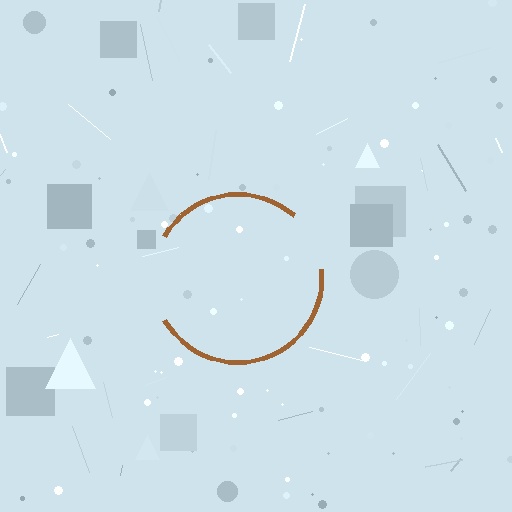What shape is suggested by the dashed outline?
The dashed outline suggests a circle.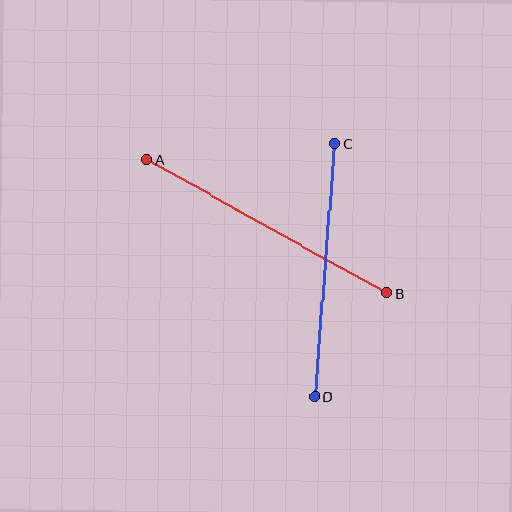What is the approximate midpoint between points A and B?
The midpoint is at approximately (266, 227) pixels.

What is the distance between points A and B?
The distance is approximately 274 pixels.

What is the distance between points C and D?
The distance is approximately 253 pixels.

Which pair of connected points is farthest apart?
Points A and B are farthest apart.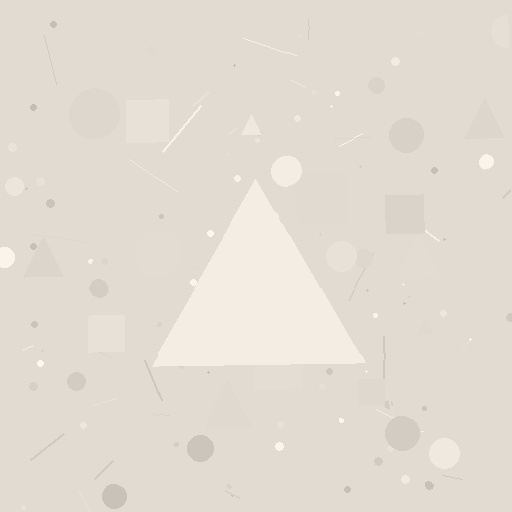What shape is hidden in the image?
A triangle is hidden in the image.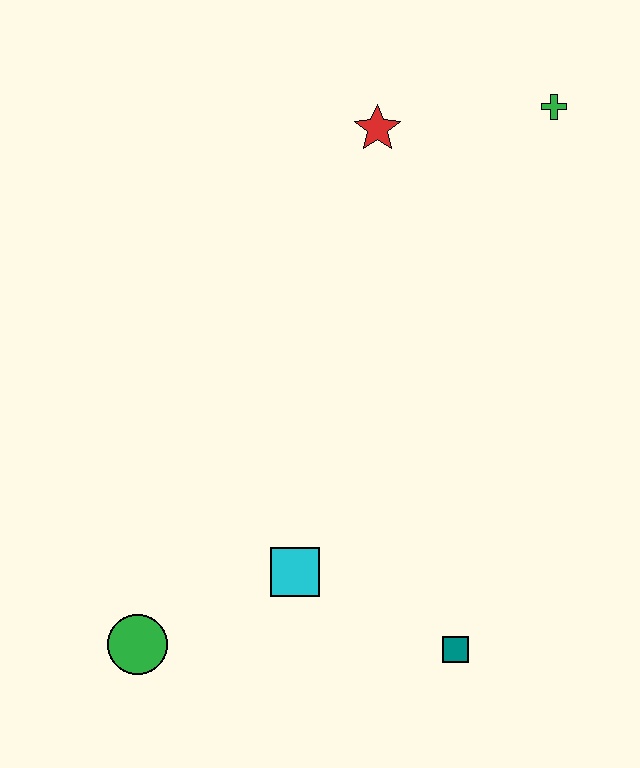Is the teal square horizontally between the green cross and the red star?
Yes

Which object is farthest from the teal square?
The green cross is farthest from the teal square.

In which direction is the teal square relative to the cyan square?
The teal square is to the right of the cyan square.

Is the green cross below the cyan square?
No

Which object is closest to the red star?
The green cross is closest to the red star.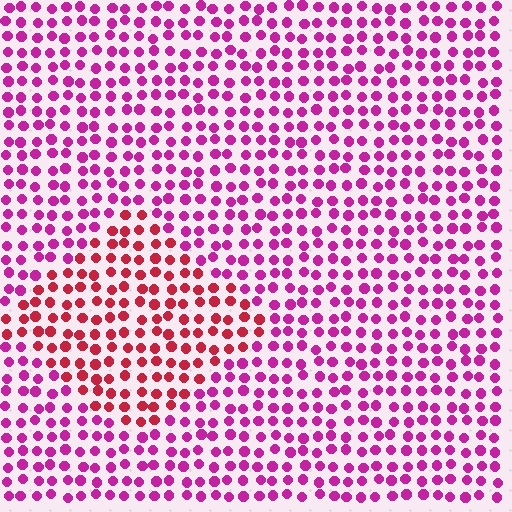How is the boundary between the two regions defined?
The boundary is defined purely by a slight shift in hue (about 36 degrees). Spacing, size, and orientation are identical on both sides.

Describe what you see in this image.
The image is filled with small magenta elements in a uniform arrangement. A diamond-shaped region is visible where the elements are tinted to a slightly different hue, forming a subtle color boundary.